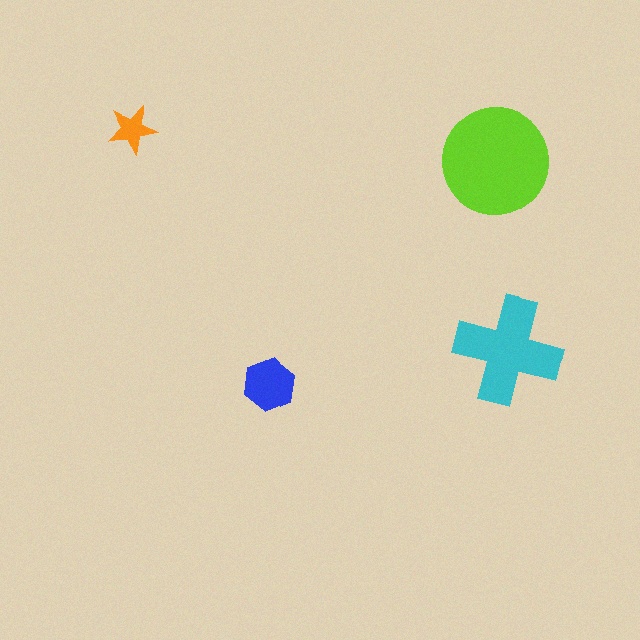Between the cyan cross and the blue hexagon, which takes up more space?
The cyan cross.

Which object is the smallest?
The orange star.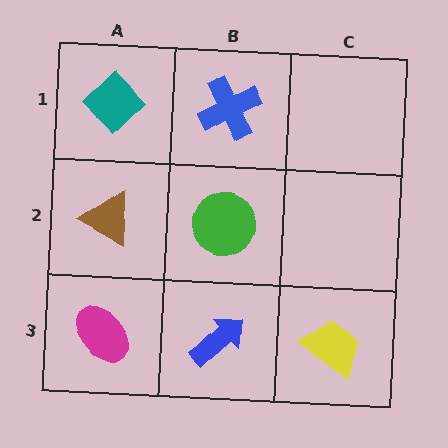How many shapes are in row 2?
2 shapes.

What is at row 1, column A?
A teal diamond.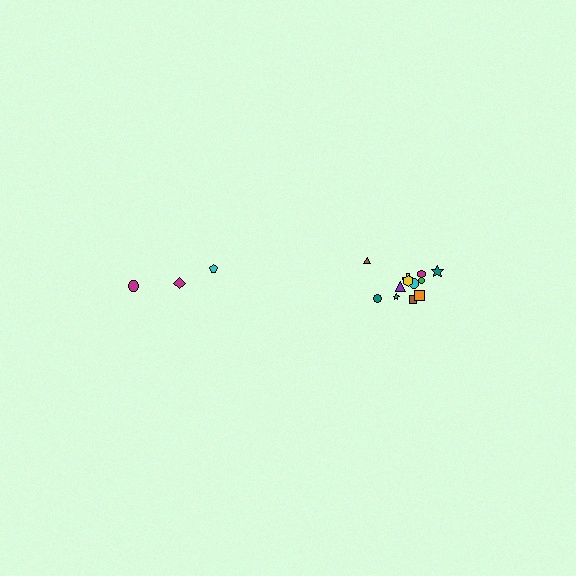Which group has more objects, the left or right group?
The right group.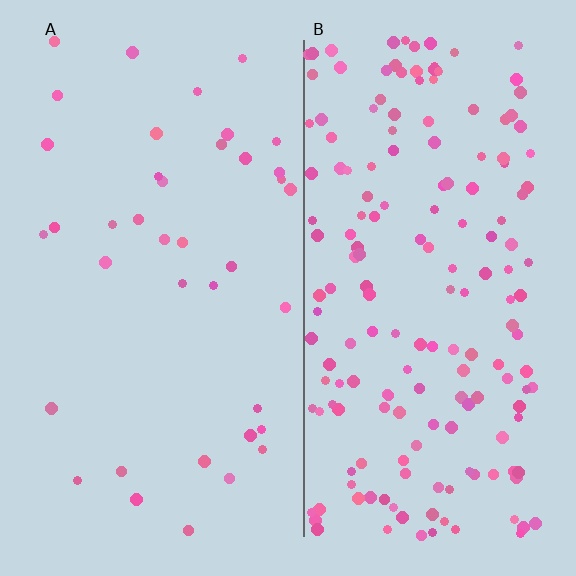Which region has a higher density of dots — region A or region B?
B (the right).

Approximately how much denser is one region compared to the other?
Approximately 4.5× — region B over region A.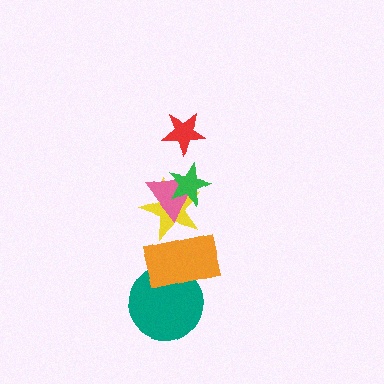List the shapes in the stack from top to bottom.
From top to bottom: the red star, the green star, the pink triangle, the yellow star, the orange rectangle, the teal circle.